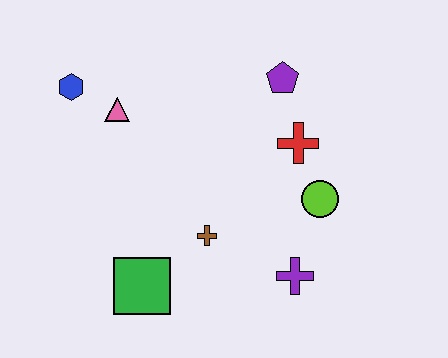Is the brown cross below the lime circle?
Yes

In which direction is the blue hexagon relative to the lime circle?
The blue hexagon is to the left of the lime circle.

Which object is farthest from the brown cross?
The blue hexagon is farthest from the brown cross.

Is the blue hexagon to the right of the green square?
No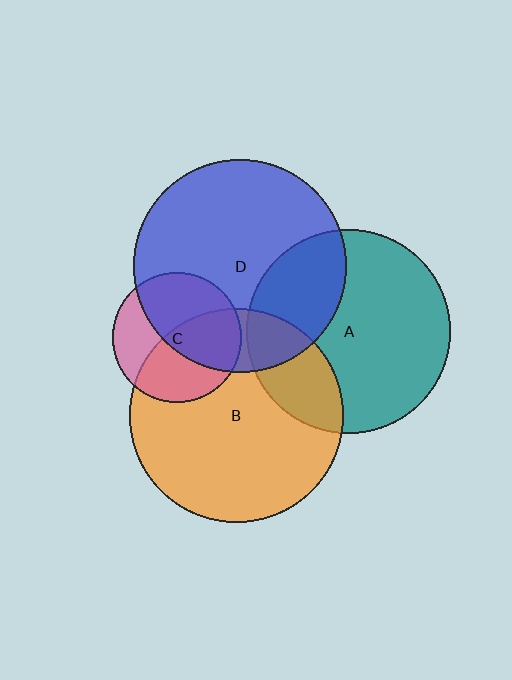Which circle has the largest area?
Circle B (orange).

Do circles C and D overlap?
Yes.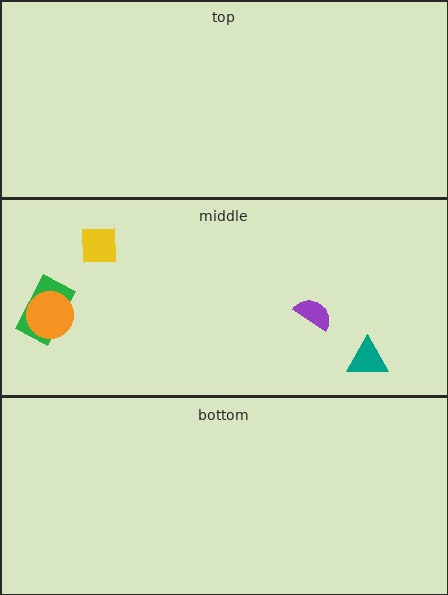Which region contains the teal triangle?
The middle region.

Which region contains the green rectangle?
The middle region.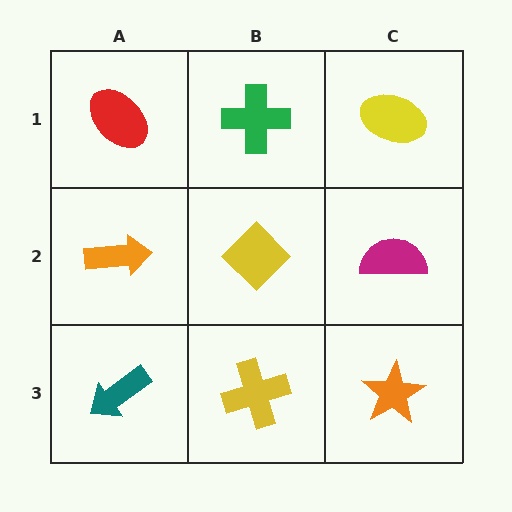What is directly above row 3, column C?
A magenta semicircle.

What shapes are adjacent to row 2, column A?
A red ellipse (row 1, column A), a teal arrow (row 3, column A), a yellow diamond (row 2, column B).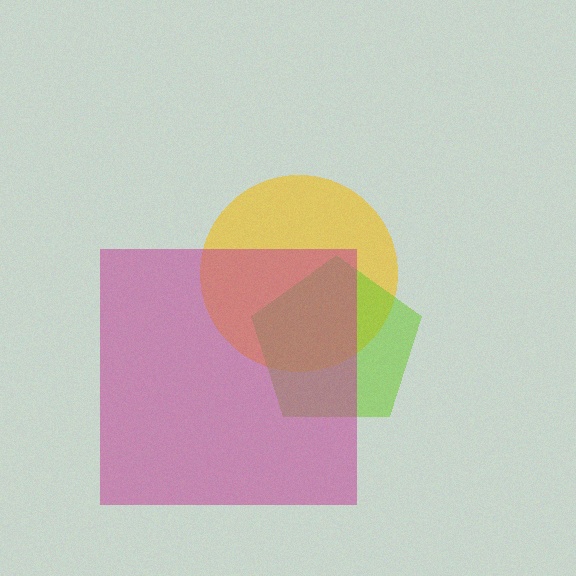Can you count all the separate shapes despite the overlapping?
Yes, there are 3 separate shapes.